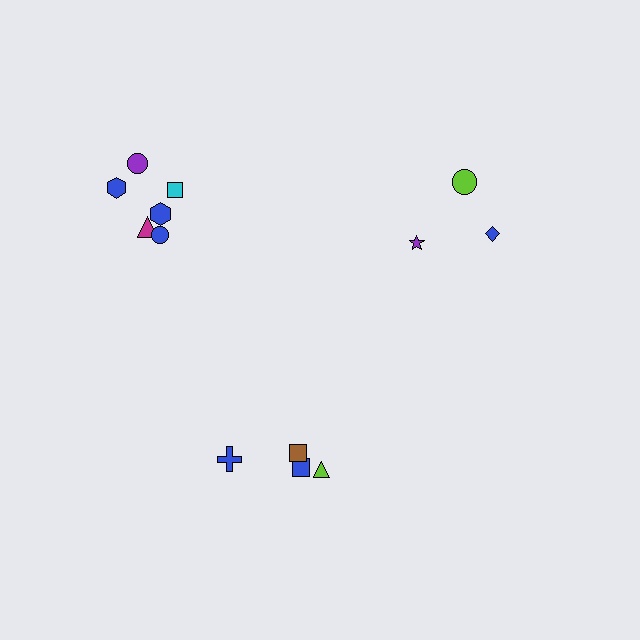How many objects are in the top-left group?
There are 6 objects.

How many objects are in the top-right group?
There are 3 objects.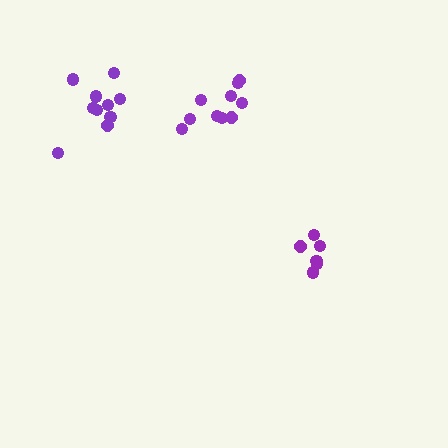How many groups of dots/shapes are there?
There are 3 groups.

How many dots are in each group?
Group 1: 10 dots, Group 2: 10 dots, Group 3: 6 dots (26 total).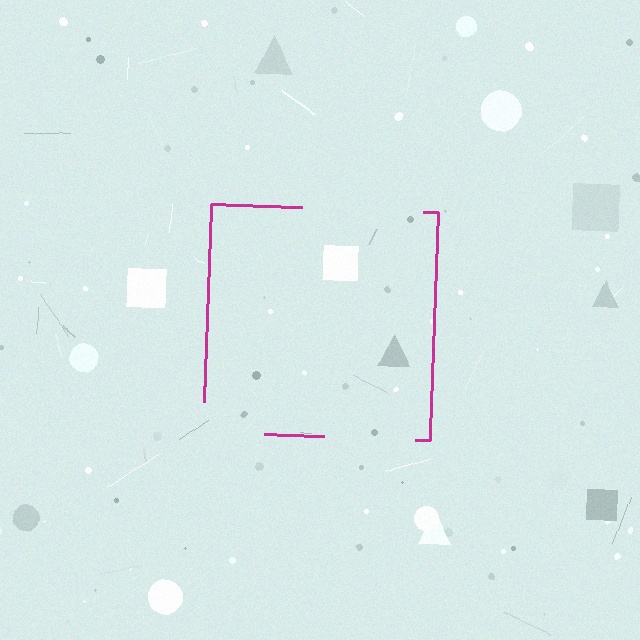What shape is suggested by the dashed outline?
The dashed outline suggests a square.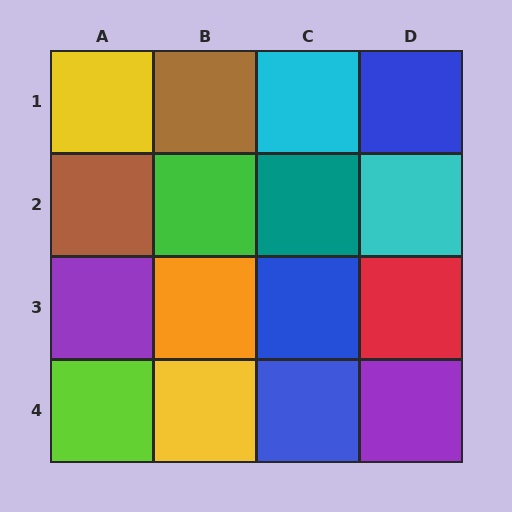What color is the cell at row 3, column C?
Blue.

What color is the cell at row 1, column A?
Yellow.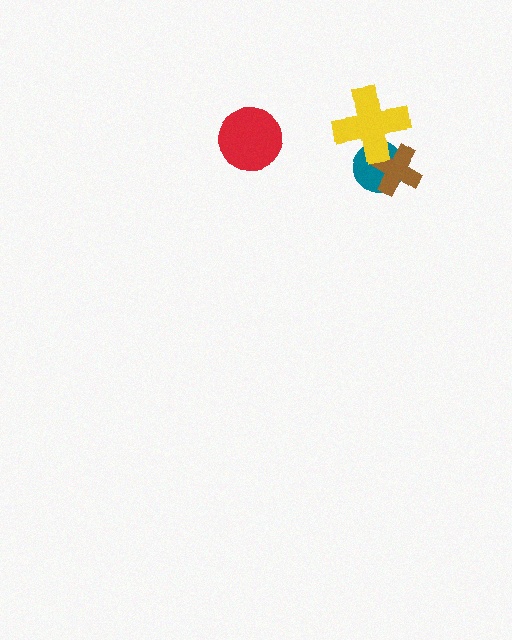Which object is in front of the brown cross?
The yellow cross is in front of the brown cross.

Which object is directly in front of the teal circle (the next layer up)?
The brown cross is directly in front of the teal circle.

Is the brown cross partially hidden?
Yes, it is partially covered by another shape.